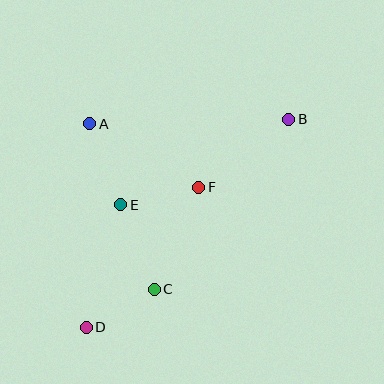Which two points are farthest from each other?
Points B and D are farthest from each other.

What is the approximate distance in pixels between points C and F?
The distance between C and F is approximately 111 pixels.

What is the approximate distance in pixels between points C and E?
The distance between C and E is approximately 91 pixels.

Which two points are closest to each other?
Points C and D are closest to each other.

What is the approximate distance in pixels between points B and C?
The distance between B and C is approximately 217 pixels.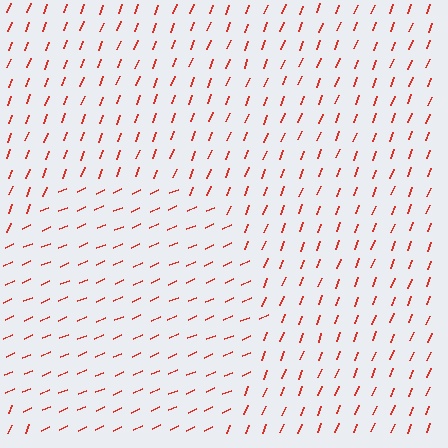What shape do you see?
I see a circle.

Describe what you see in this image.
The image is filled with small red line segments. A circle region in the image has lines oriented differently from the surrounding lines, creating a visible texture boundary.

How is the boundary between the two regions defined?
The boundary is defined purely by a change in line orientation (approximately 45 degrees difference). All lines are the same color and thickness.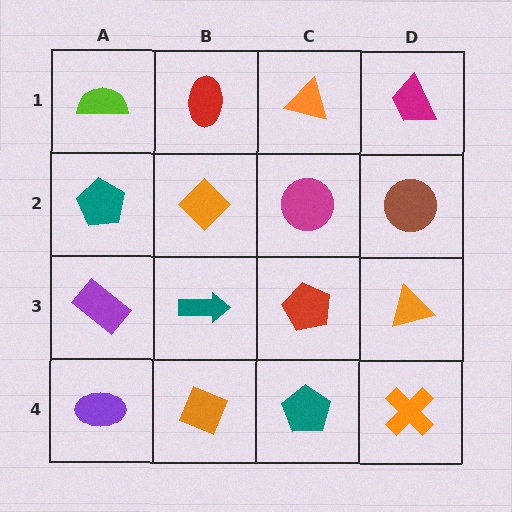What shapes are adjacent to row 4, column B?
A teal arrow (row 3, column B), a purple ellipse (row 4, column A), a teal pentagon (row 4, column C).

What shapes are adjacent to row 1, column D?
A brown circle (row 2, column D), an orange triangle (row 1, column C).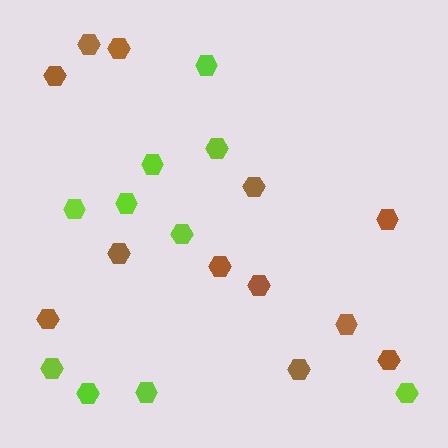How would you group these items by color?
There are 2 groups: one group of brown hexagons (12) and one group of lime hexagons (10).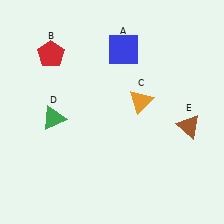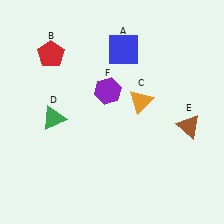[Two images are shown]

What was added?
A purple hexagon (F) was added in Image 2.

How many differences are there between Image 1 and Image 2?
There is 1 difference between the two images.